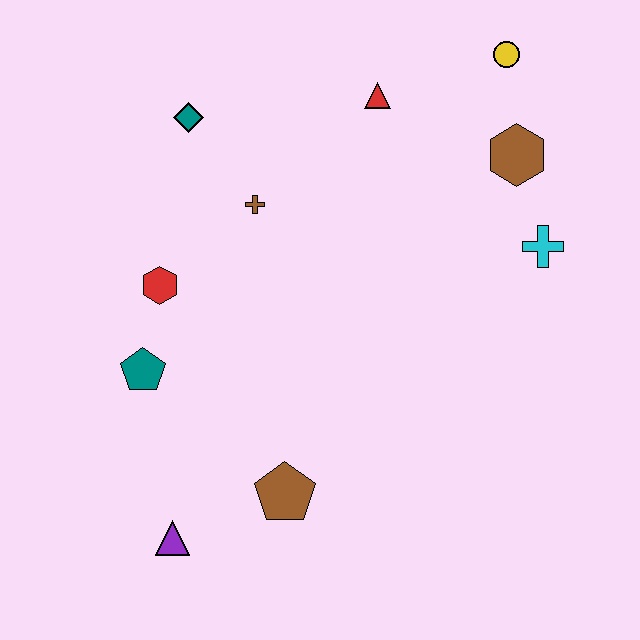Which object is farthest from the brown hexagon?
The purple triangle is farthest from the brown hexagon.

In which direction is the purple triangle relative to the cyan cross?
The purple triangle is to the left of the cyan cross.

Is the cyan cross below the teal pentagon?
No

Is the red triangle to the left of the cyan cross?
Yes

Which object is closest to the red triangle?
The yellow circle is closest to the red triangle.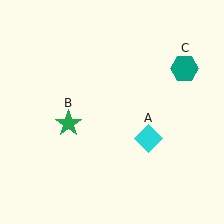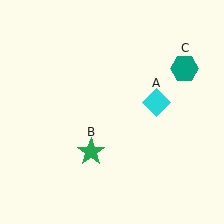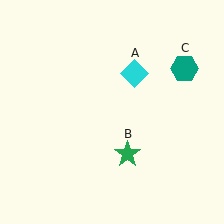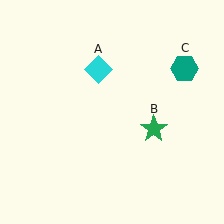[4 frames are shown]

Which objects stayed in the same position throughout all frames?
Teal hexagon (object C) remained stationary.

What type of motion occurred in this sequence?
The cyan diamond (object A), green star (object B) rotated counterclockwise around the center of the scene.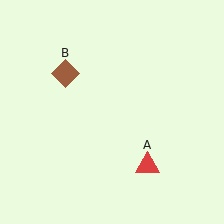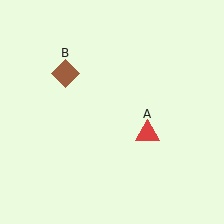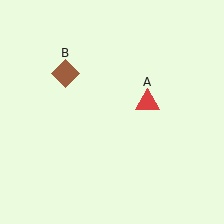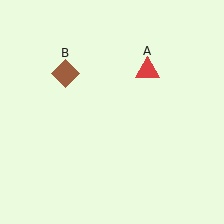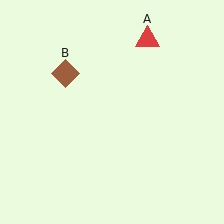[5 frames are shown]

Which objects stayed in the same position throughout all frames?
Brown diamond (object B) remained stationary.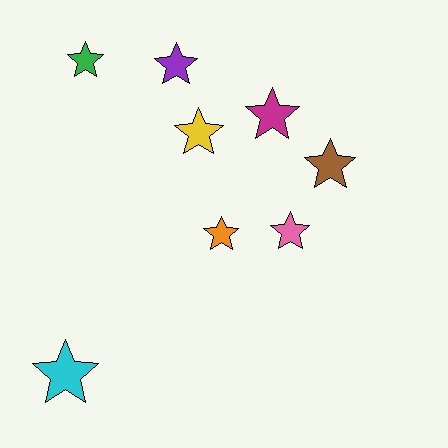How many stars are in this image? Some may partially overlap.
There are 8 stars.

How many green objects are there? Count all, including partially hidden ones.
There is 1 green object.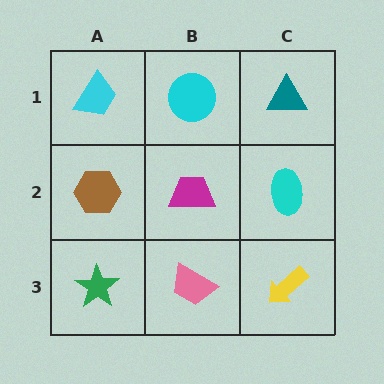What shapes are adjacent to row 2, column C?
A teal triangle (row 1, column C), a yellow arrow (row 3, column C), a magenta trapezoid (row 2, column B).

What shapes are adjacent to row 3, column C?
A cyan ellipse (row 2, column C), a pink trapezoid (row 3, column B).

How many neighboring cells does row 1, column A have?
2.